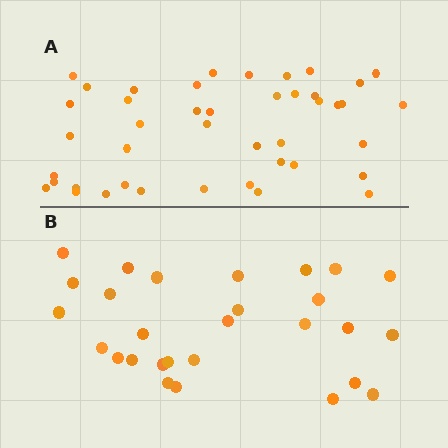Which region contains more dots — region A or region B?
Region A (the top region) has more dots.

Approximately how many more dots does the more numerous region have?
Region A has approximately 15 more dots than region B.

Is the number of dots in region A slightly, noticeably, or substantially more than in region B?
Region A has substantially more. The ratio is roughly 1.5 to 1.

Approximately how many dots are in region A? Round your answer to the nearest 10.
About 40 dots. (The exact count is 43, which rounds to 40.)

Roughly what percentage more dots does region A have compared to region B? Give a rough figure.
About 55% more.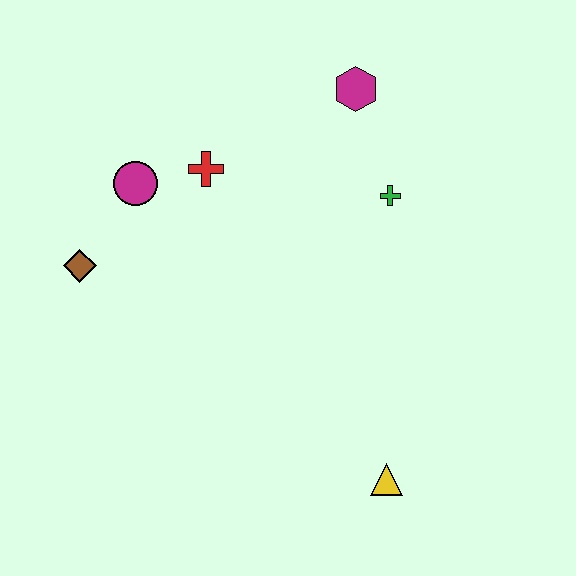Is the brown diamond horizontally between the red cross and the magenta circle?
No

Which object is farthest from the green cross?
The brown diamond is farthest from the green cross.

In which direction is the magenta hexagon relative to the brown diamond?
The magenta hexagon is to the right of the brown diamond.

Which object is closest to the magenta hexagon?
The green cross is closest to the magenta hexagon.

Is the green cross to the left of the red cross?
No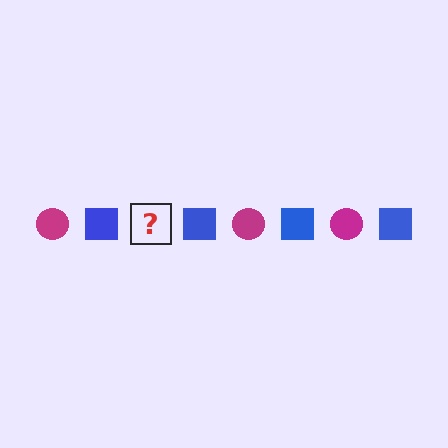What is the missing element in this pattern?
The missing element is a magenta circle.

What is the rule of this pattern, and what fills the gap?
The rule is that the pattern alternates between magenta circle and blue square. The gap should be filled with a magenta circle.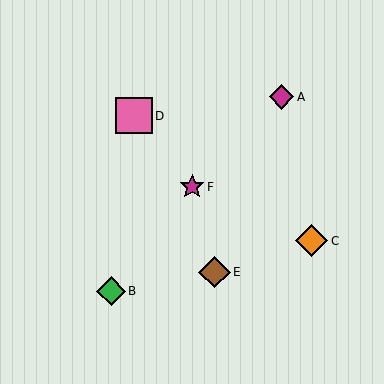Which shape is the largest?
The pink square (labeled D) is the largest.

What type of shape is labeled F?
Shape F is a magenta star.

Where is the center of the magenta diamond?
The center of the magenta diamond is at (282, 97).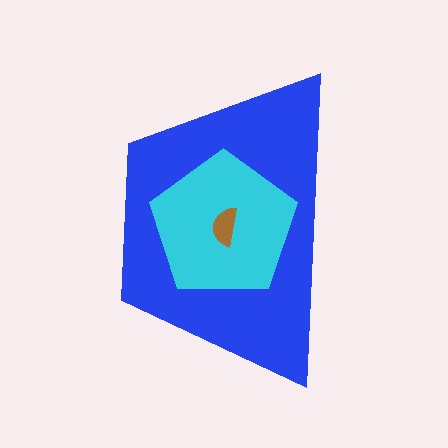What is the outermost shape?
The blue trapezoid.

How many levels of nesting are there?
3.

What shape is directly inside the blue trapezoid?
The cyan pentagon.